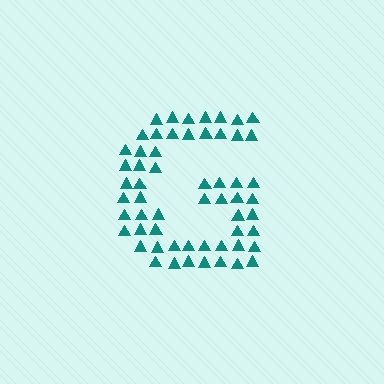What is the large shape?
The large shape is the letter G.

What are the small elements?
The small elements are triangles.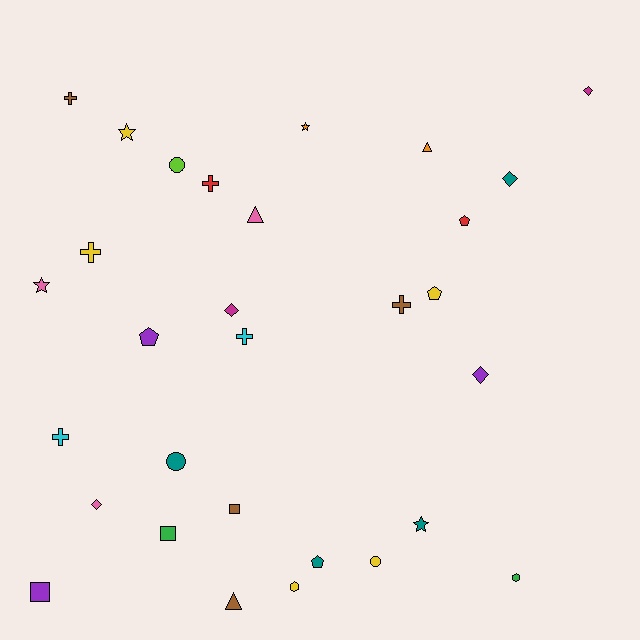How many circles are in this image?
There are 3 circles.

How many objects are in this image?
There are 30 objects.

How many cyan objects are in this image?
There are 2 cyan objects.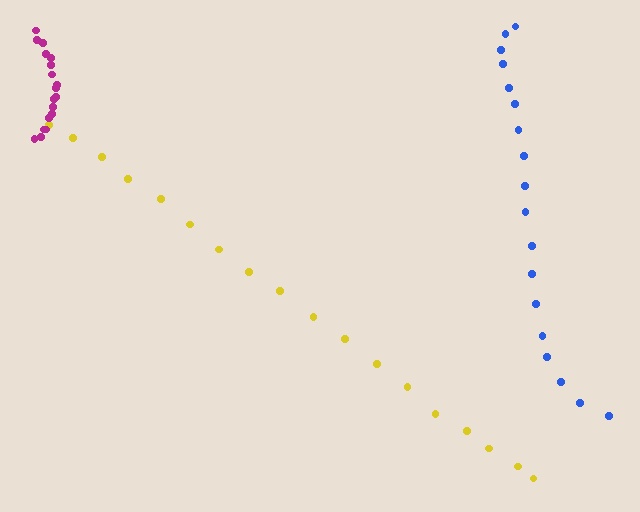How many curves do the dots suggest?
There are 3 distinct paths.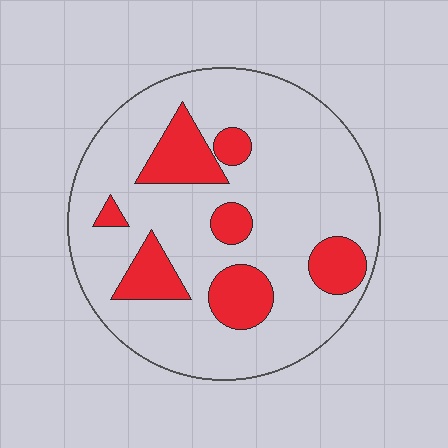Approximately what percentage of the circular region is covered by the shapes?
Approximately 20%.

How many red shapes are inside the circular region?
7.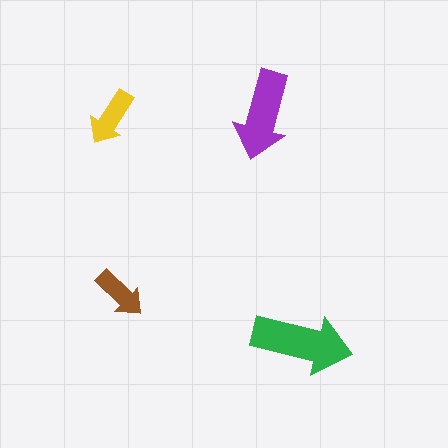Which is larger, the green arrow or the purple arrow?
The green one.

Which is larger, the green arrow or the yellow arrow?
The green one.